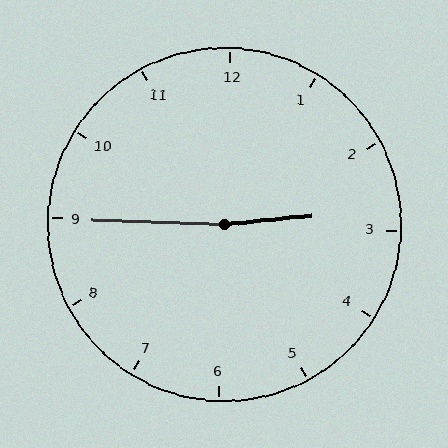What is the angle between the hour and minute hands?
Approximately 172 degrees.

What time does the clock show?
2:45.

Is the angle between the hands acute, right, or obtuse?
It is obtuse.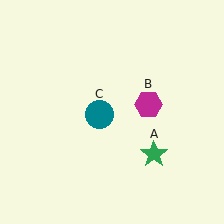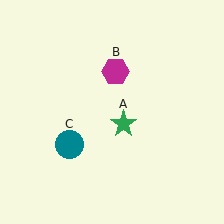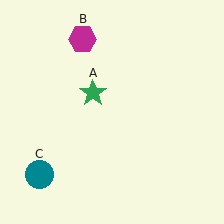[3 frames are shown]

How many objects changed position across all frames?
3 objects changed position: green star (object A), magenta hexagon (object B), teal circle (object C).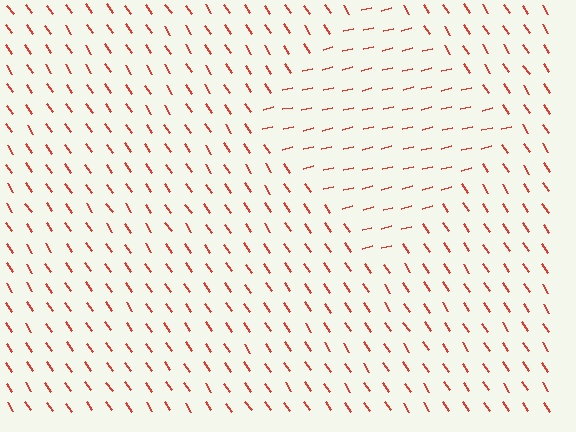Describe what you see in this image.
The image is filled with small red line segments. A diamond region in the image has lines oriented differently from the surrounding lines, creating a visible texture boundary.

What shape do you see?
I see a diamond.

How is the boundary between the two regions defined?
The boundary is defined purely by a change in line orientation (approximately 69 degrees difference). All lines are the same color and thickness.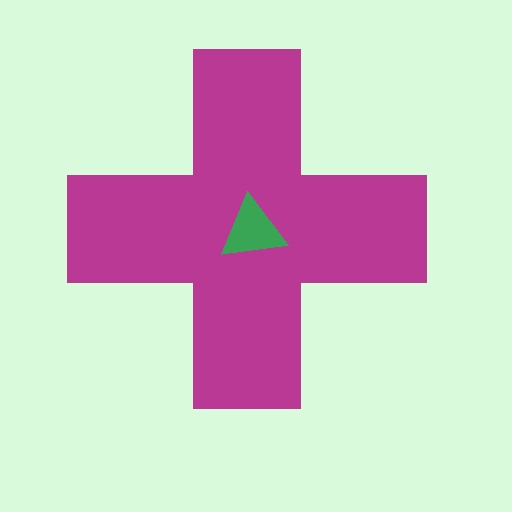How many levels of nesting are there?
2.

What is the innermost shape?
The green triangle.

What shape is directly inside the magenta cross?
The green triangle.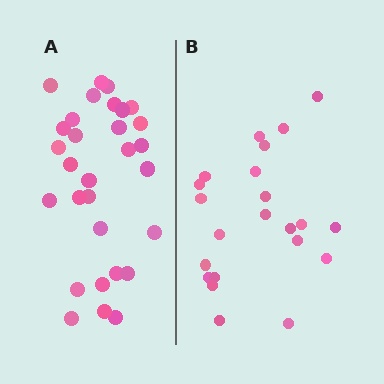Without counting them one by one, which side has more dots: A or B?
Region A (the left region) has more dots.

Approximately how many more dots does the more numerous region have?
Region A has roughly 8 or so more dots than region B.